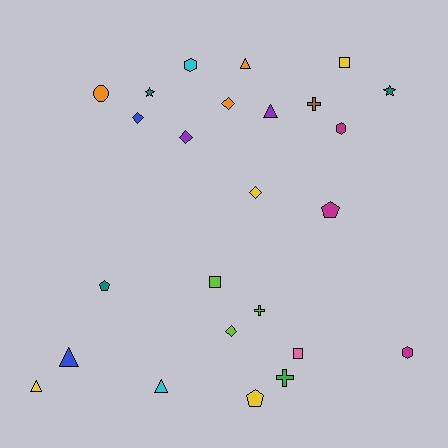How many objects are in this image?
There are 25 objects.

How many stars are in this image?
There are 2 stars.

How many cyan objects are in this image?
There are 2 cyan objects.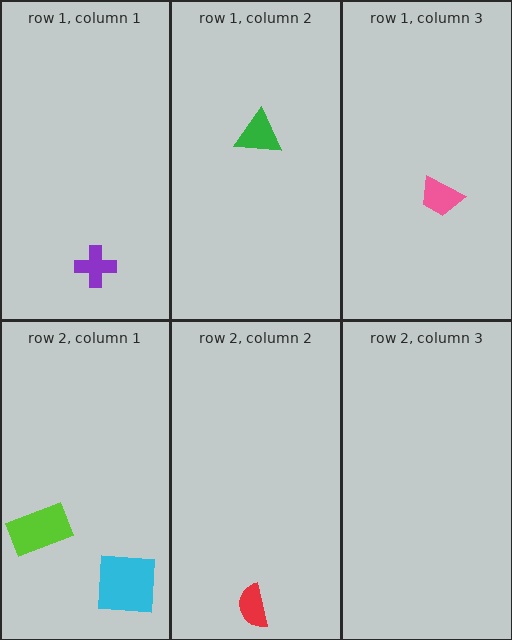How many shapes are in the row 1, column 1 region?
1.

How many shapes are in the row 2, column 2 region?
1.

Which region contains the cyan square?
The row 2, column 1 region.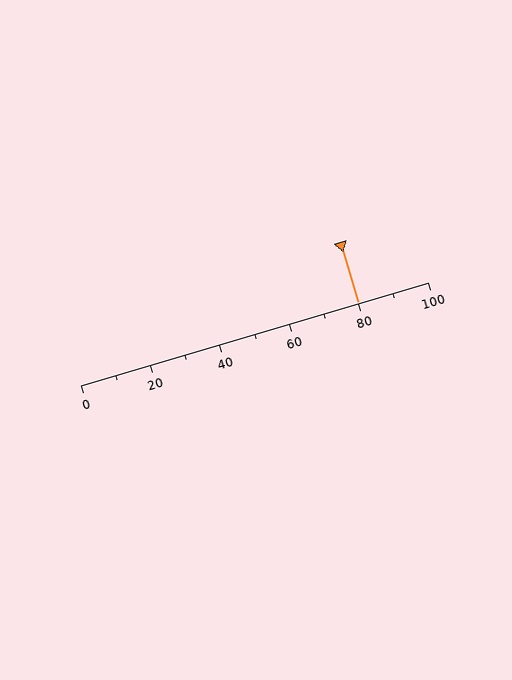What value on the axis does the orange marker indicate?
The marker indicates approximately 80.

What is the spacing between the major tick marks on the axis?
The major ticks are spaced 20 apart.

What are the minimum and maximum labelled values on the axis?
The axis runs from 0 to 100.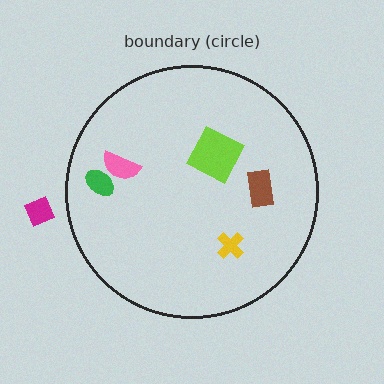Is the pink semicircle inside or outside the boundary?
Inside.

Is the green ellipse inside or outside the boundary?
Inside.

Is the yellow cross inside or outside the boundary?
Inside.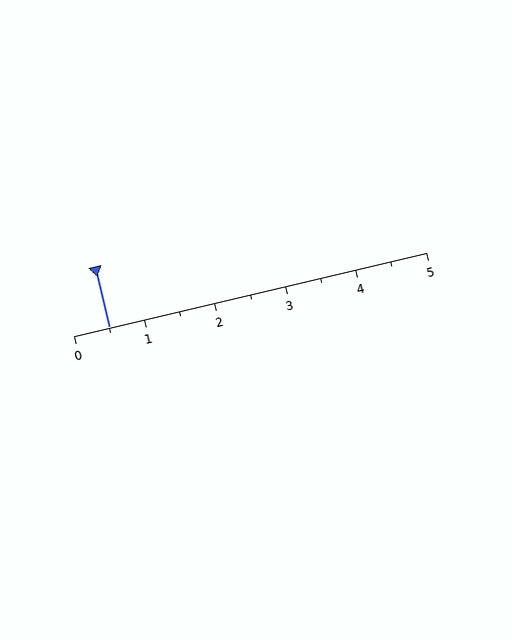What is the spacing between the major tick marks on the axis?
The major ticks are spaced 1 apart.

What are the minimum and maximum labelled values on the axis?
The axis runs from 0 to 5.